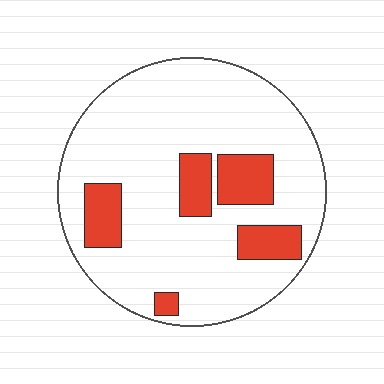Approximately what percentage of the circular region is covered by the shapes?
Approximately 20%.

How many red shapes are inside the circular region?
5.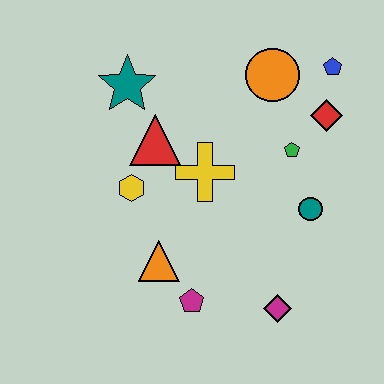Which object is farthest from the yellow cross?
The blue pentagon is farthest from the yellow cross.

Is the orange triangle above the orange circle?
No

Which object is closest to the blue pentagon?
The red diamond is closest to the blue pentagon.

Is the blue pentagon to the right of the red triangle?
Yes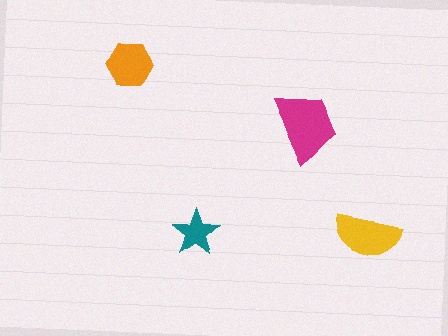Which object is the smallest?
The teal star.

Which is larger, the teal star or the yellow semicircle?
The yellow semicircle.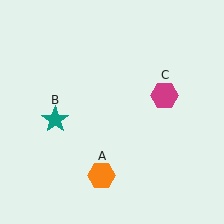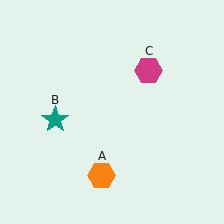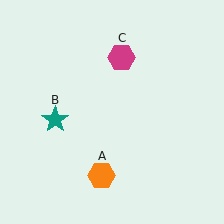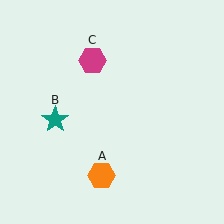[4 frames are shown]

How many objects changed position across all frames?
1 object changed position: magenta hexagon (object C).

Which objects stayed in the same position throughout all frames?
Orange hexagon (object A) and teal star (object B) remained stationary.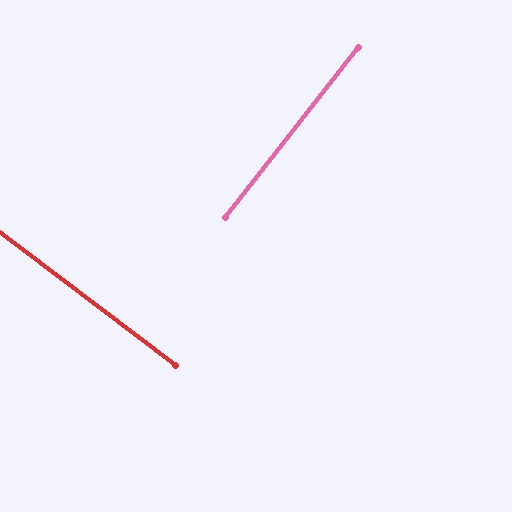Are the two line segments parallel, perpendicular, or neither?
Perpendicular — they meet at approximately 89°.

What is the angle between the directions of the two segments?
Approximately 89 degrees.